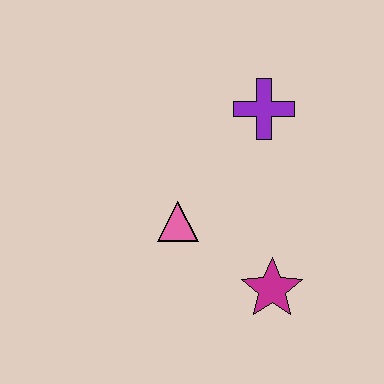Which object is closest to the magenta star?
The pink triangle is closest to the magenta star.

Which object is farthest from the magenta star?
The purple cross is farthest from the magenta star.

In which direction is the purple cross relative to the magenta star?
The purple cross is above the magenta star.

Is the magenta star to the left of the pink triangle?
No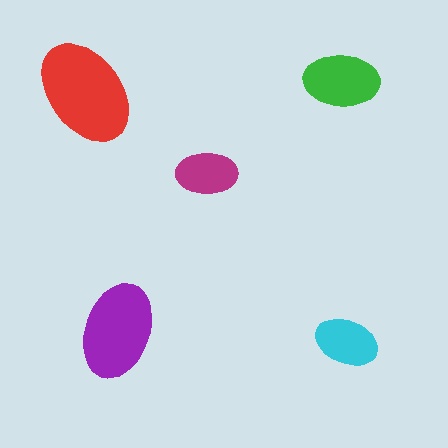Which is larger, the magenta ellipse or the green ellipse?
The green one.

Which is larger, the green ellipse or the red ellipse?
The red one.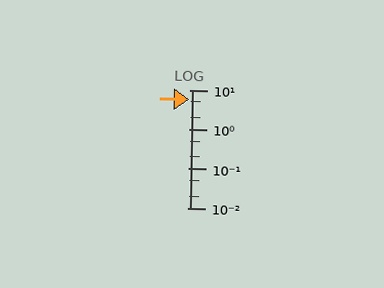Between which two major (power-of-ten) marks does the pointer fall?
The pointer is between 1 and 10.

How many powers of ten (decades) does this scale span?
The scale spans 3 decades, from 0.01 to 10.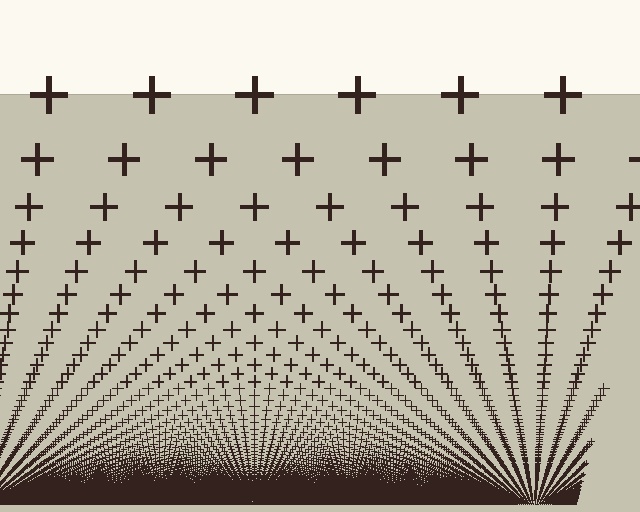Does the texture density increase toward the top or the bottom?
Density increases toward the bottom.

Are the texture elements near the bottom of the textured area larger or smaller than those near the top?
Smaller. The gradient is inverted — elements near the bottom are smaller and denser.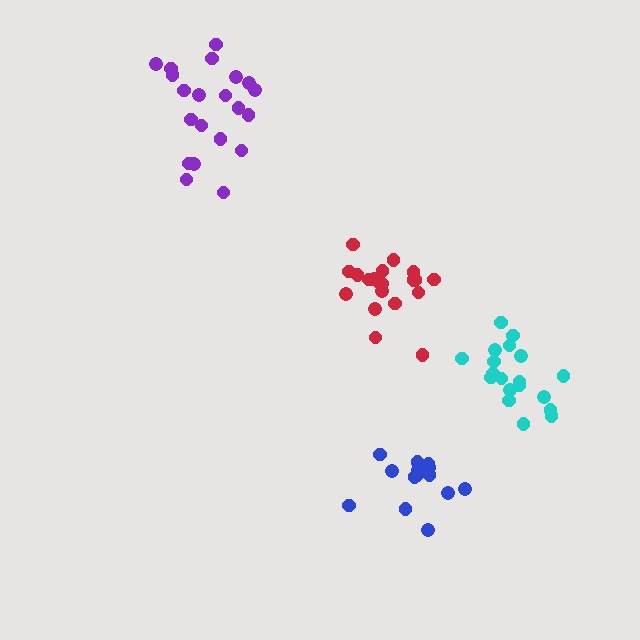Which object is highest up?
The purple cluster is topmost.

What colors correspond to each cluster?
The clusters are colored: purple, blue, cyan, red.